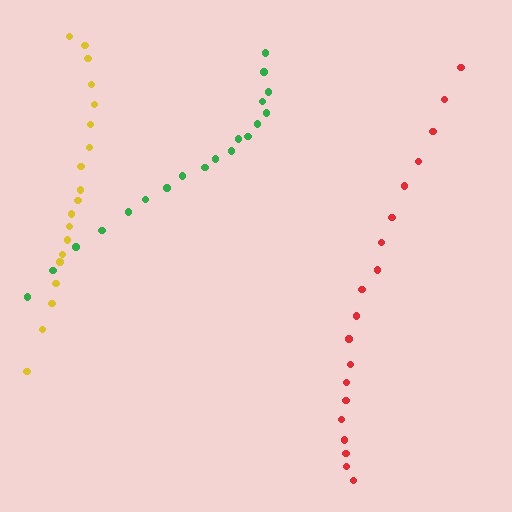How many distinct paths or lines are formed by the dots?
There are 3 distinct paths.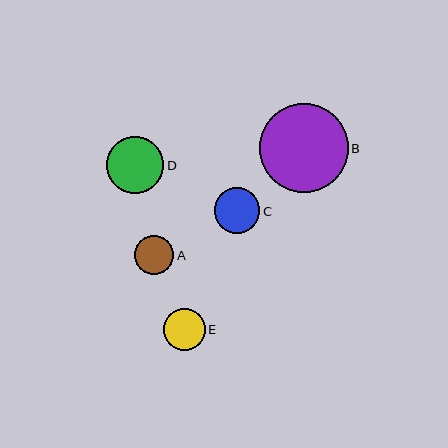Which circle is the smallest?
Circle A is the smallest with a size of approximately 39 pixels.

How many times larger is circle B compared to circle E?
Circle B is approximately 2.1 times the size of circle E.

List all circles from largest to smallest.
From largest to smallest: B, D, C, E, A.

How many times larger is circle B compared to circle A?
Circle B is approximately 2.3 times the size of circle A.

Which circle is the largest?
Circle B is the largest with a size of approximately 89 pixels.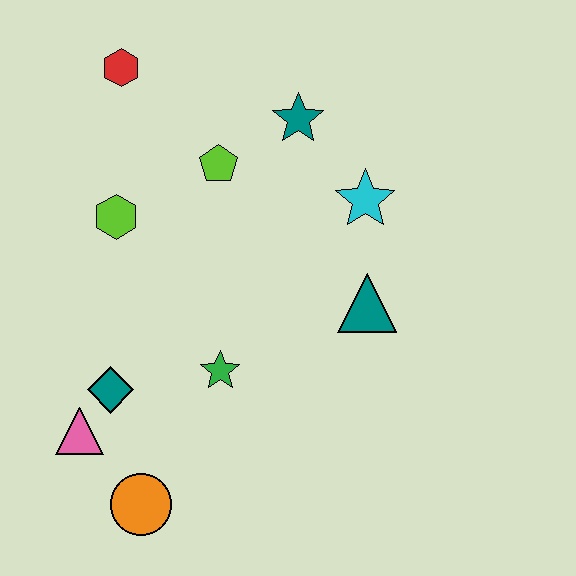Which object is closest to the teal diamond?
The pink triangle is closest to the teal diamond.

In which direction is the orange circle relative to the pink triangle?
The orange circle is below the pink triangle.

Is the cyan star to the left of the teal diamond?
No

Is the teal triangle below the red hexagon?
Yes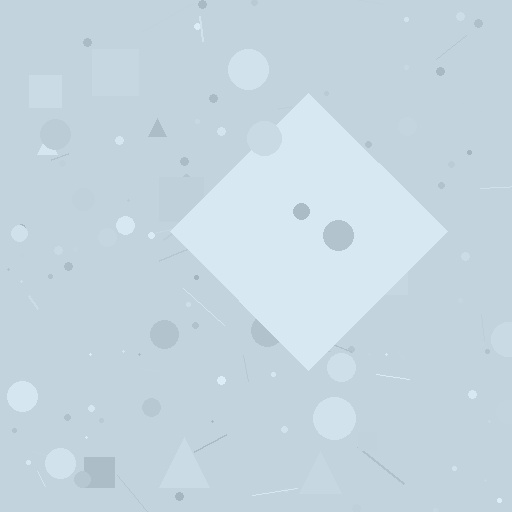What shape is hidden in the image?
A diamond is hidden in the image.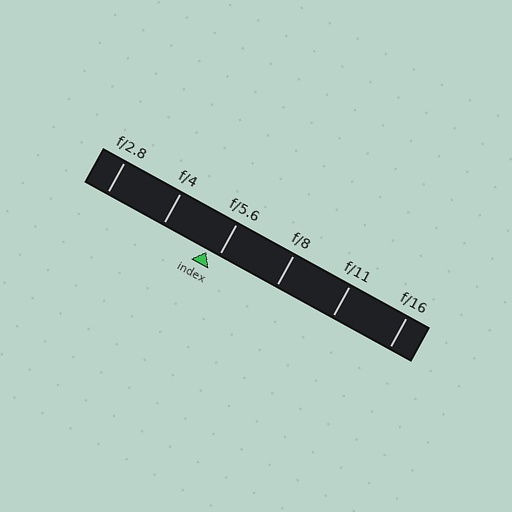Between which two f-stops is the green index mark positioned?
The index mark is between f/4 and f/5.6.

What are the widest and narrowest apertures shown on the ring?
The widest aperture shown is f/2.8 and the narrowest is f/16.